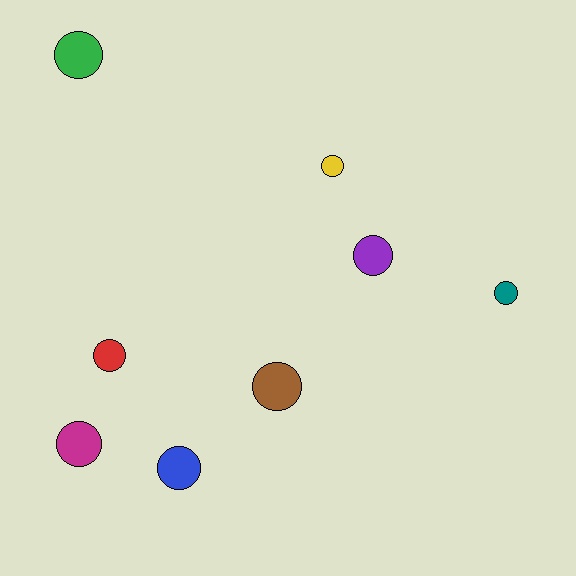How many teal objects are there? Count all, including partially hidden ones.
There is 1 teal object.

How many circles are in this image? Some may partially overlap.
There are 8 circles.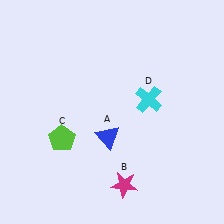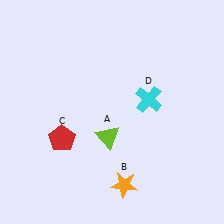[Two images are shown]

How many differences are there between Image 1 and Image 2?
There are 3 differences between the two images.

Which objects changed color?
A changed from blue to lime. B changed from magenta to orange. C changed from lime to red.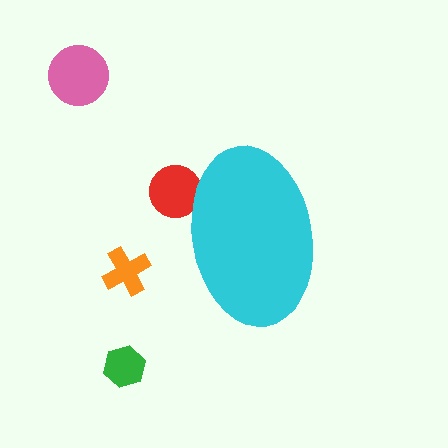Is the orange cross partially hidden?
No, the orange cross is fully visible.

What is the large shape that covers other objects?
A cyan ellipse.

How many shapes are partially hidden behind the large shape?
1 shape is partially hidden.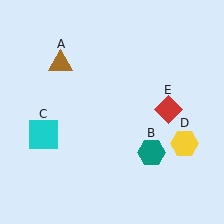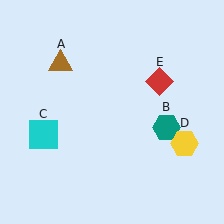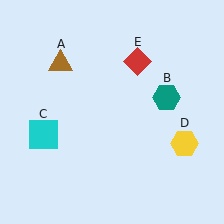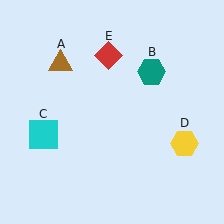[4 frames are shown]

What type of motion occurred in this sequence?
The teal hexagon (object B), red diamond (object E) rotated counterclockwise around the center of the scene.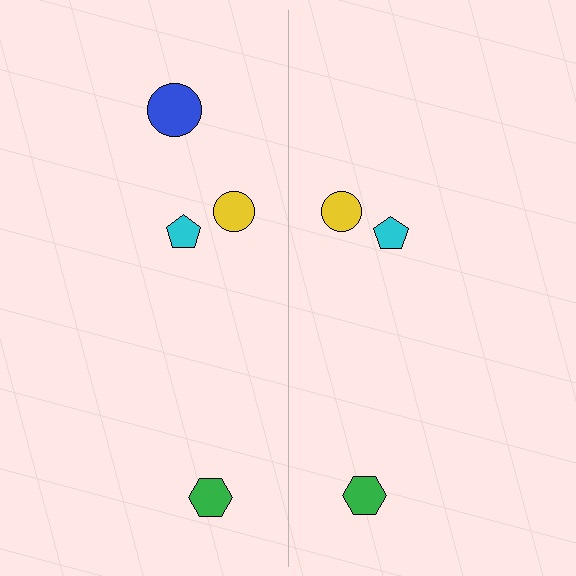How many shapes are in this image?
There are 7 shapes in this image.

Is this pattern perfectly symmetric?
No, the pattern is not perfectly symmetric. A blue circle is missing from the right side.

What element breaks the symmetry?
A blue circle is missing from the right side.